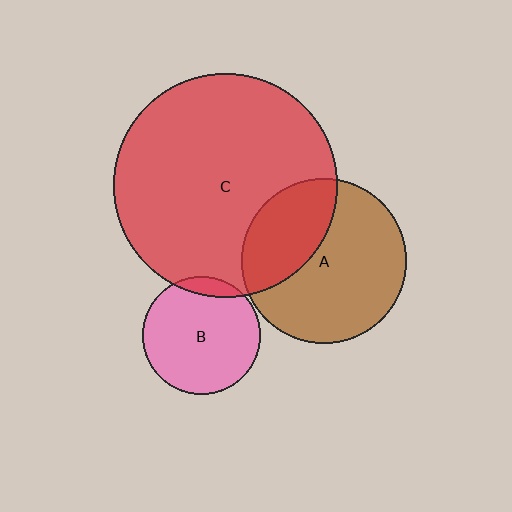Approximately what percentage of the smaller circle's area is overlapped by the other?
Approximately 35%.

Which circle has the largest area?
Circle C (red).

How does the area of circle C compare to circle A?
Approximately 1.8 times.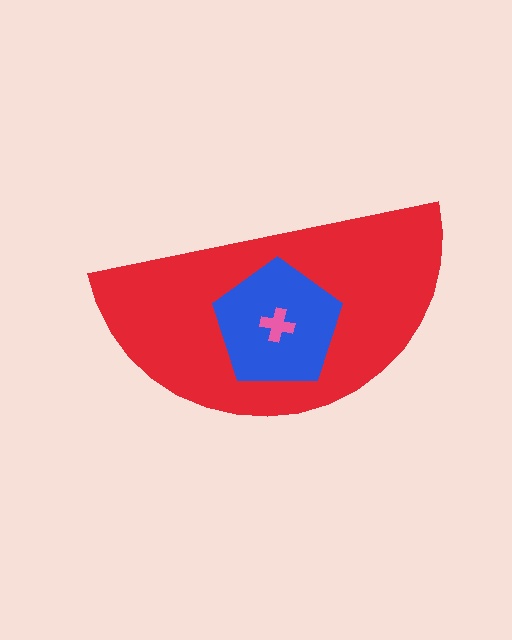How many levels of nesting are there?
3.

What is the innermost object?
The pink cross.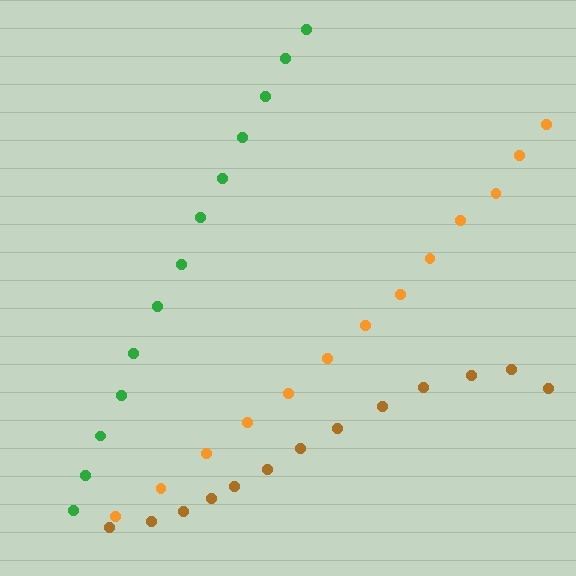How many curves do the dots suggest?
There are 3 distinct paths.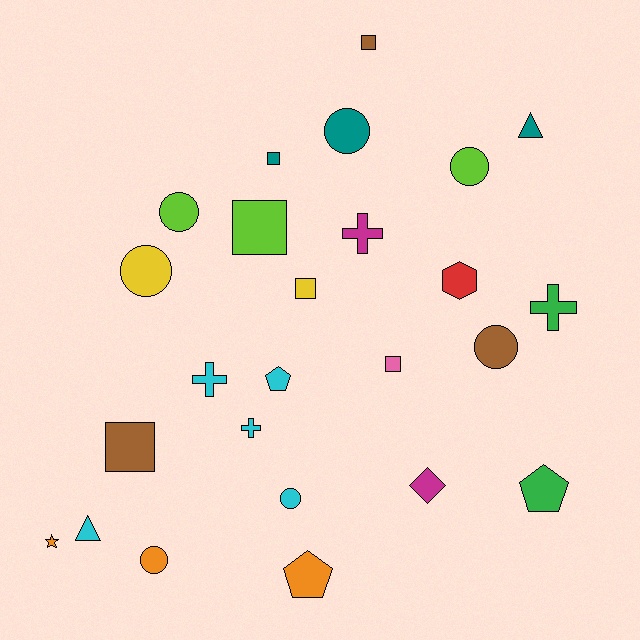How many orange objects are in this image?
There are 3 orange objects.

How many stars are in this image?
There is 1 star.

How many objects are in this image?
There are 25 objects.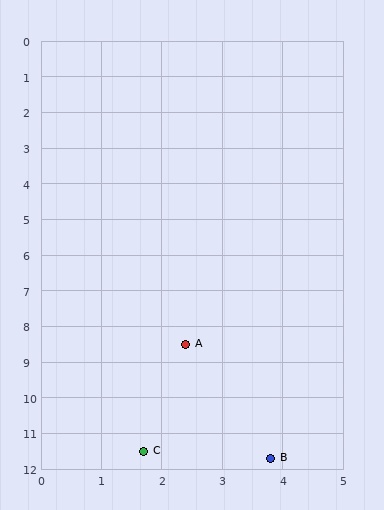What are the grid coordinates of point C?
Point C is at approximately (1.7, 11.5).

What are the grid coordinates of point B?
Point B is at approximately (3.8, 11.7).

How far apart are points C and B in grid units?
Points C and B are about 2.1 grid units apart.